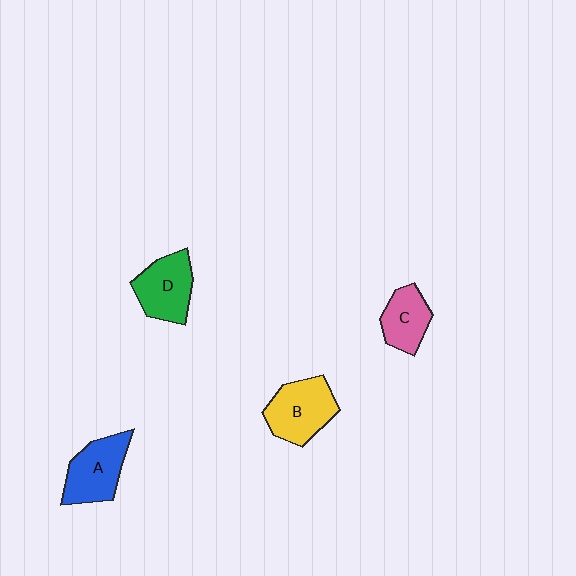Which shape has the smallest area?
Shape C (pink).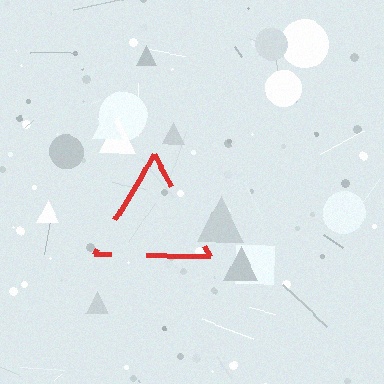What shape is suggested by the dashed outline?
The dashed outline suggests a triangle.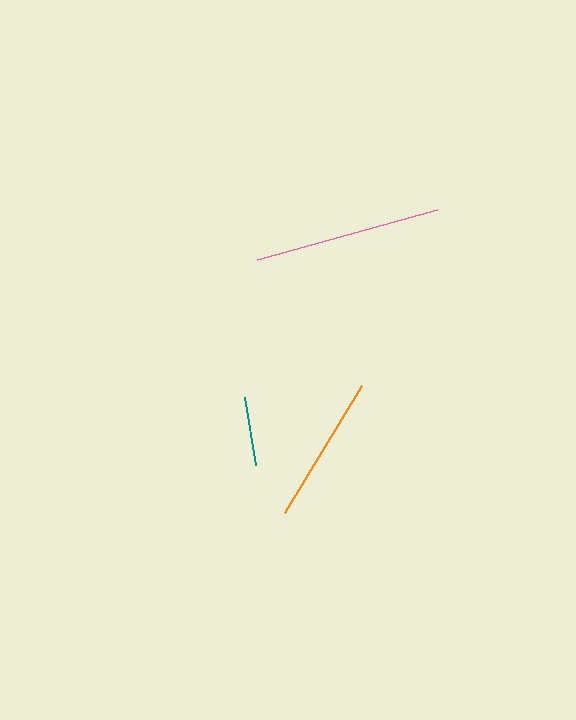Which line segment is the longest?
The pink line is the longest at approximately 187 pixels.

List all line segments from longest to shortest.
From longest to shortest: pink, orange, teal.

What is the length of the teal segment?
The teal segment is approximately 69 pixels long.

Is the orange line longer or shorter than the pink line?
The pink line is longer than the orange line.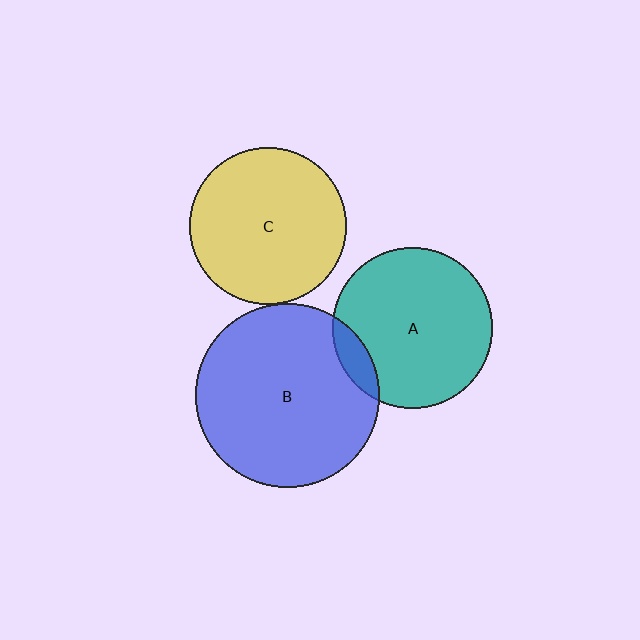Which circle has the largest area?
Circle B (blue).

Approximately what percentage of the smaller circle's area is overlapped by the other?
Approximately 10%.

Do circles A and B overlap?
Yes.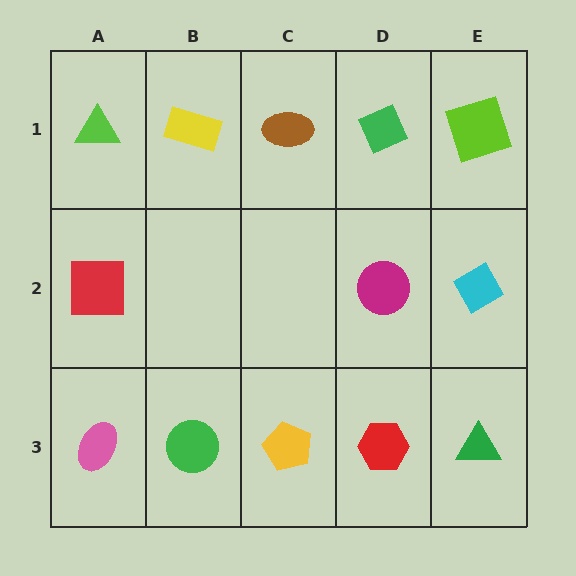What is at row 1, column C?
A brown ellipse.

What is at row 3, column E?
A green triangle.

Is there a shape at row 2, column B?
No, that cell is empty.